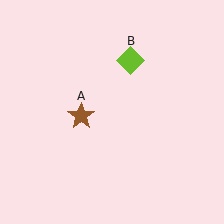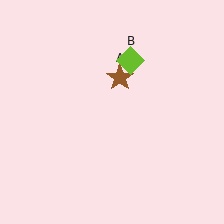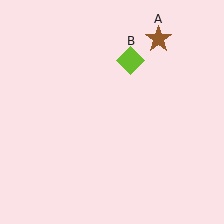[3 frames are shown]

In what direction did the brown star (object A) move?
The brown star (object A) moved up and to the right.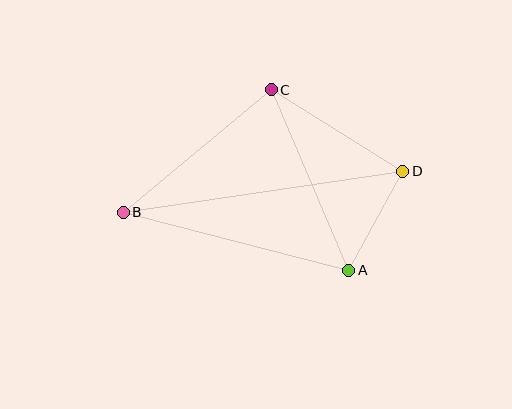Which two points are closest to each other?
Points A and D are closest to each other.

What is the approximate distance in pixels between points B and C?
The distance between B and C is approximately 192 pixels.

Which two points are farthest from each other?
Points B and D are farthest from each other.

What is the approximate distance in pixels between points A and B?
The distance between A and B is approximately 233 pixels.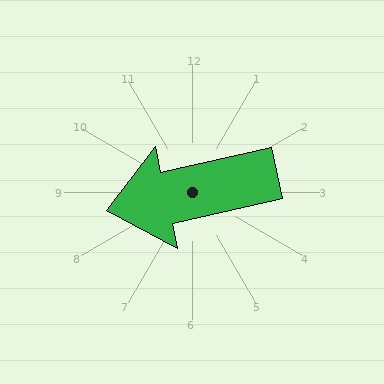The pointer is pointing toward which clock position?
Roughly 9 o'clock.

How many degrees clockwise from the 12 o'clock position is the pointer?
Approximately 258 degrees.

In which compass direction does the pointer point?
West.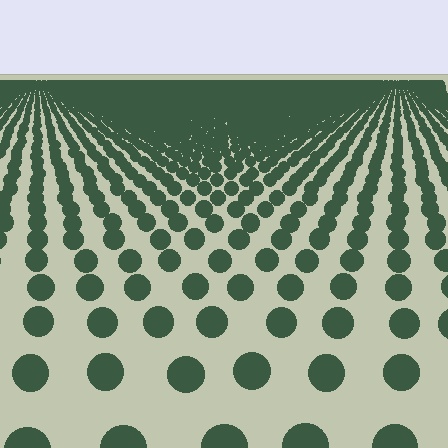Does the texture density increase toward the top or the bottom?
Density increases toward the top.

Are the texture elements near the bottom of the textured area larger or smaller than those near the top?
Larger. Near the bottom, elements are closer to the viewer and appear at a bigger on-screen size.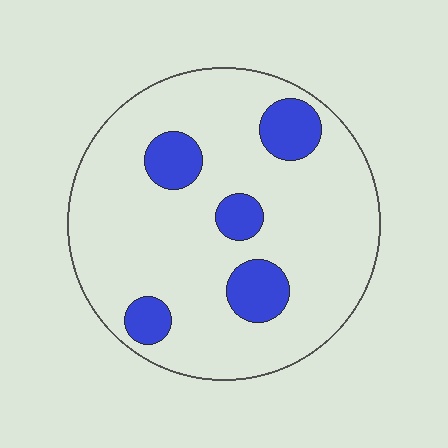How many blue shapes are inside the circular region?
5.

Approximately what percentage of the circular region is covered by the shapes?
Approximately 15%.